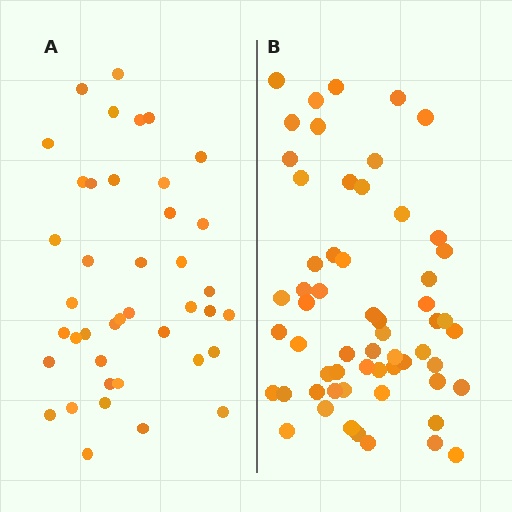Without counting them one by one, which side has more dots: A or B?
Region B (the right region) has more dots.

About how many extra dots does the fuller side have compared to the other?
Region B has approximately 20 more dots than region A.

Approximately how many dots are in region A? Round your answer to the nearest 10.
About 40 dots. (The exact count is 41, which rounds to 40.)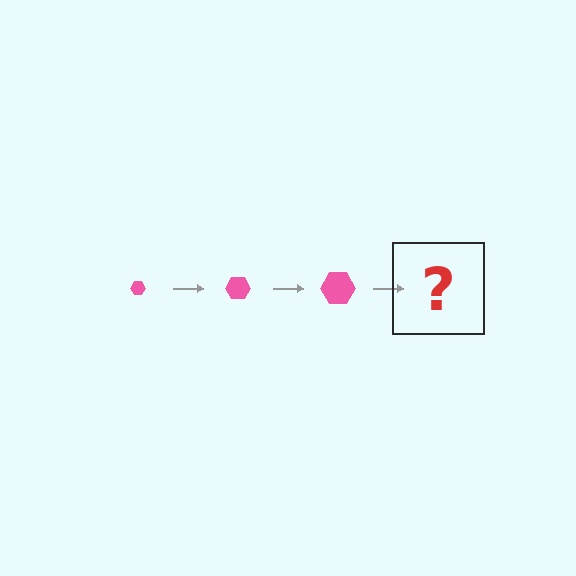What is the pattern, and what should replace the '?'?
The pattern is that the hexagon gets progressively larger each step. The '?' should be a pink hexagon, larger than the previous one.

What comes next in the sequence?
The next element should be a pink hexagon, larger than the previous one.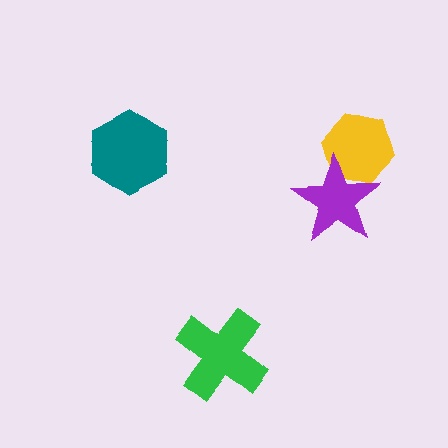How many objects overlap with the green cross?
0 objects overlap with the green cross.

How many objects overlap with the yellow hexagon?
1 object overlaps with the yellow hexagon.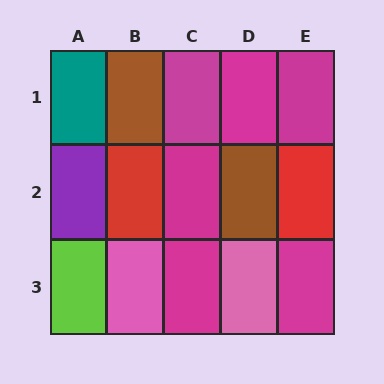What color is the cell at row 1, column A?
Teal.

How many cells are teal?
1 cell is teal.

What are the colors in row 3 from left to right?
Lime, pink, magenta, pink, magenta.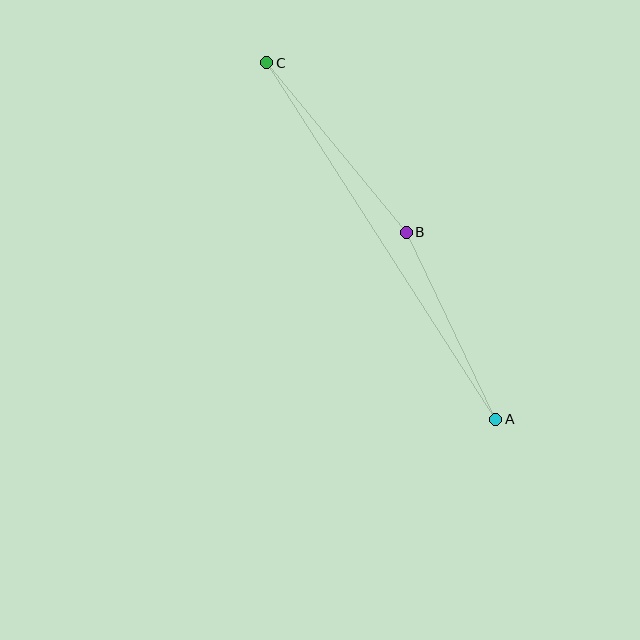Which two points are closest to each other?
Points A and B are closest to each other.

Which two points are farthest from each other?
Points A and C are farthest from each other.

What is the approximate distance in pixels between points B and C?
The distance between B and C is approximately 220 pixels.